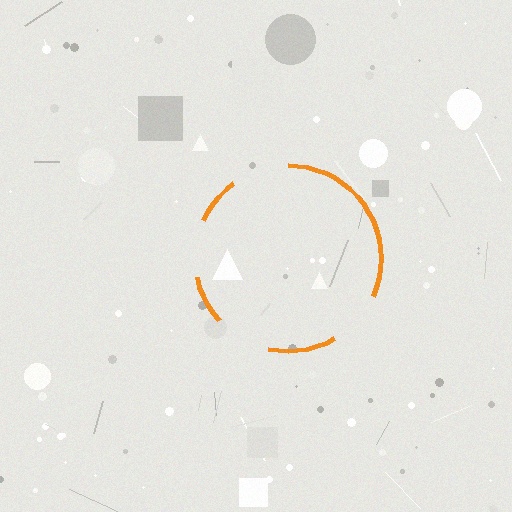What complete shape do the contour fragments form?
The contour fragments form a circle.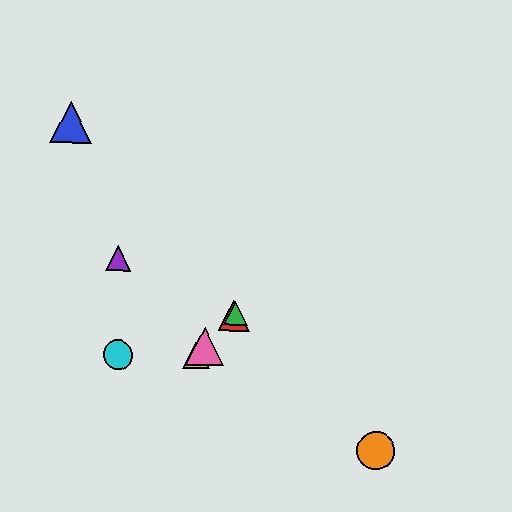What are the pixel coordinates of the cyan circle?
The cyan circle is at (118, 355).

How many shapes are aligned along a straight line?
4 shapes (the red triangle, the green triangle, the yellow triangle, the pink triangle) are aligned along a straight line.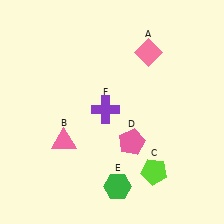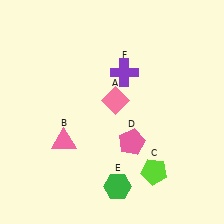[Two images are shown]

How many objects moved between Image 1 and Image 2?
2 objects moved between the two images.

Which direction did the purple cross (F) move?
The purple cross (F) moved up.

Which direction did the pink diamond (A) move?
The pink diamond (A) moved down.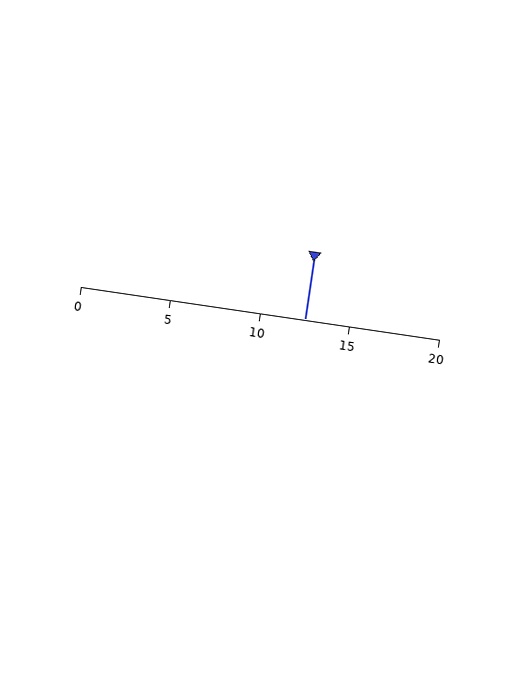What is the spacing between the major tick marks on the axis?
The major ticks are spaced 5 apart.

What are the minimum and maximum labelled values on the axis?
The axis runs from 0 to 20.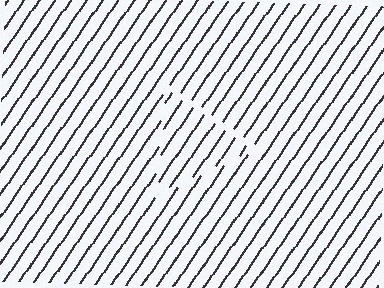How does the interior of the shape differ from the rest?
The interior of the shape contains the same grating, shifted by half a period — the contour is defined by the phase discontinuity where line-ends from the inner and outer gratings abut.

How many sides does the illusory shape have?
3 sides — the line-ends trace a triangle.